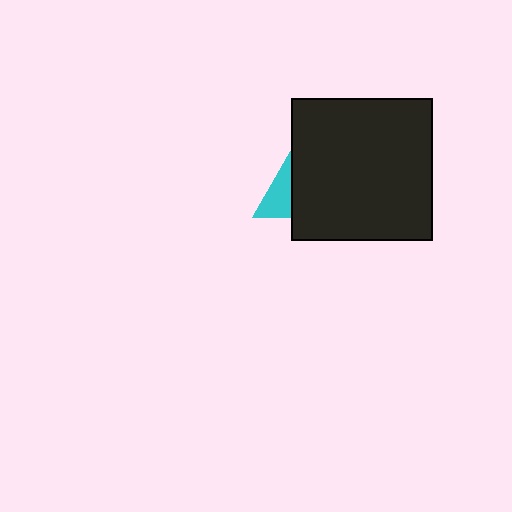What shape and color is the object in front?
The object in front is a black square.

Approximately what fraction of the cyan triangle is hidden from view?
Roughly 70% of the cyan triangle is hidden behind the black square.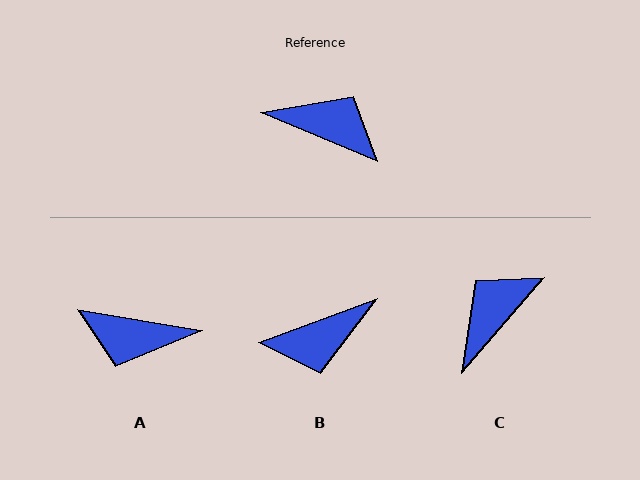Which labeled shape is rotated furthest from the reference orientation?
A, about 167 degrees away.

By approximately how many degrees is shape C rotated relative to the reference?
Approximately 72 degrees counter-clockwise.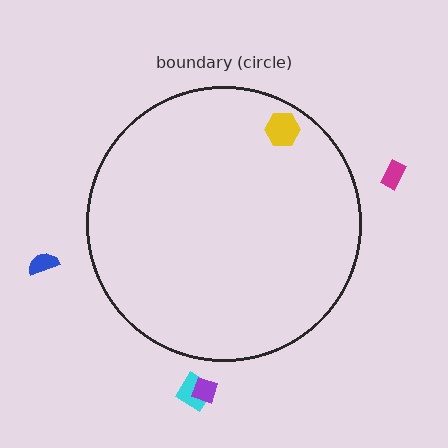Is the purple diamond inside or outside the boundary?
Outside.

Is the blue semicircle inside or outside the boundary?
Outside.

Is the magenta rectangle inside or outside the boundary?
Outside.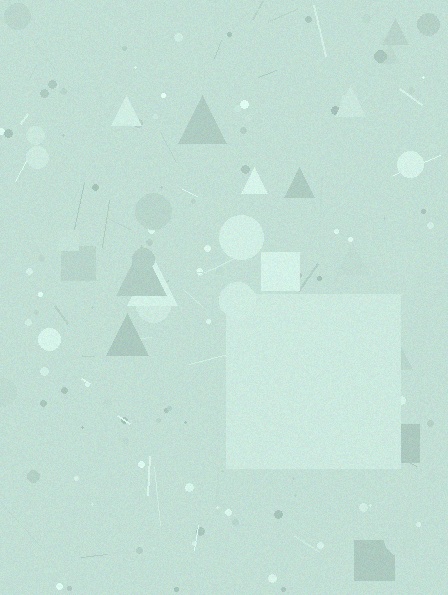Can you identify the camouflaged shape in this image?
The camouflaged shape is a square.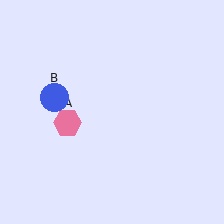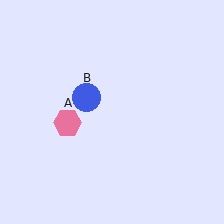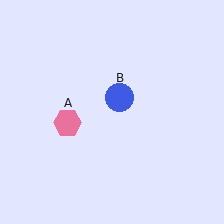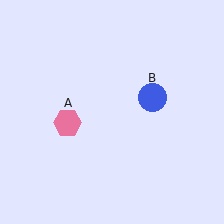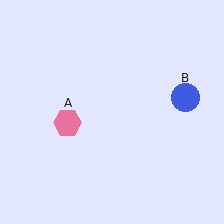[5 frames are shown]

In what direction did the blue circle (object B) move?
The blue circle (object B) moved right.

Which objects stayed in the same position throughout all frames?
Pink hexagon (object A) remained stationary.